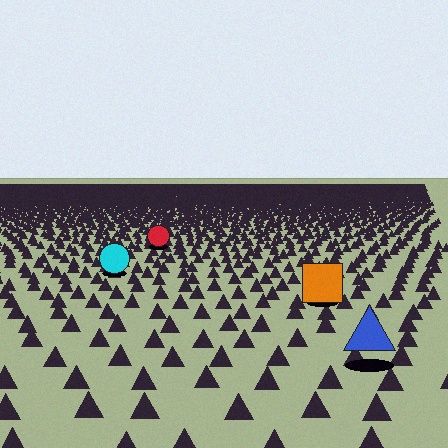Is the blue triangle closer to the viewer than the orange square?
Yes. The blue triangle is closer — you can tell from the texture gradient: the ground texture is coarser near it.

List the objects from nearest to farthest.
From nearest to farthest: the blue triangle, the orange square, the cyan circle, the red circle.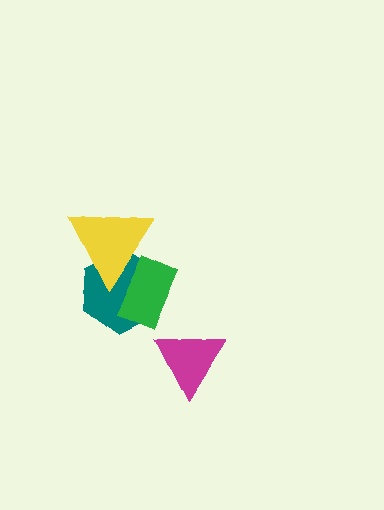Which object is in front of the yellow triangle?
The green rectangle is in front of the yellow triangle.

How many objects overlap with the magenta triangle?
0 objects overlap with the magenta triangle.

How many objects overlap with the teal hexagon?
2 objects overlap with the teal hexagon.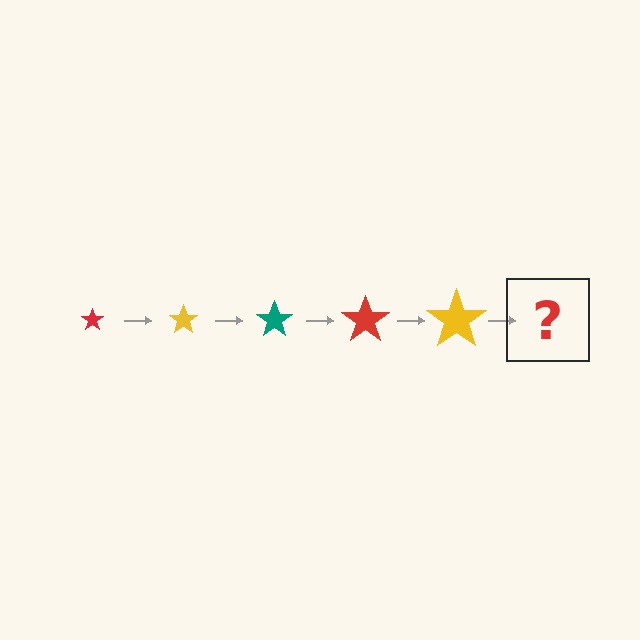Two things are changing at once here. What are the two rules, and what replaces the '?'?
The two rules are that the star grows larger each step and the color cycles through red, yellow, and teal. The '?' should be a teal star, larger than the previous one.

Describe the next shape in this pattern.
It should be a teal star, larger than the previous one.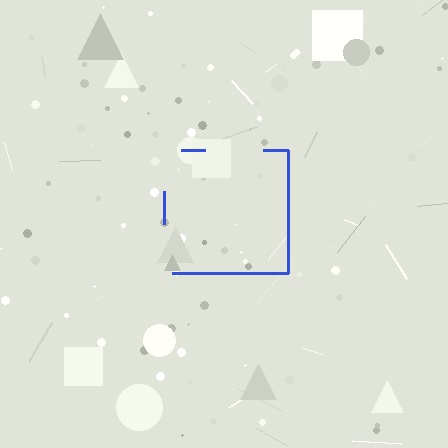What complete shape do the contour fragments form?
The contour fragments form a square.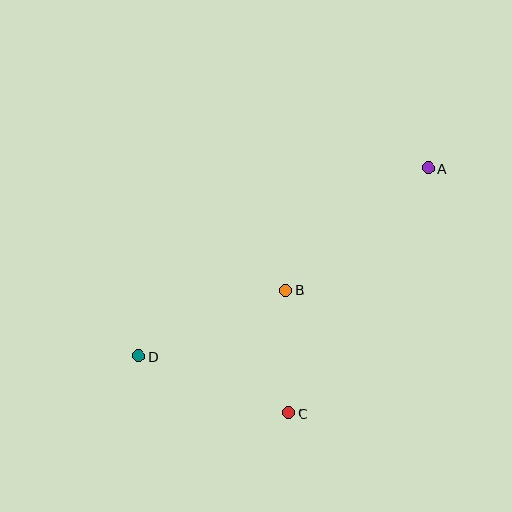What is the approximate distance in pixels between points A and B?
The distance between A and B is approximately 187 pixels.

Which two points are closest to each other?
Points B and C are closest to each other.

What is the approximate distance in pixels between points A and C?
The distance between A and C is approximately 282 pixels.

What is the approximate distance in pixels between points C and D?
The distance between C and D is approximately 161 pixels.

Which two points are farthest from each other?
Points A and D are farthest from each other.